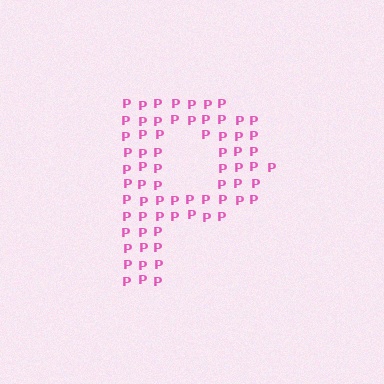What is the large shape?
The large shape is the letter P.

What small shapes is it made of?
It is made of small letter P's.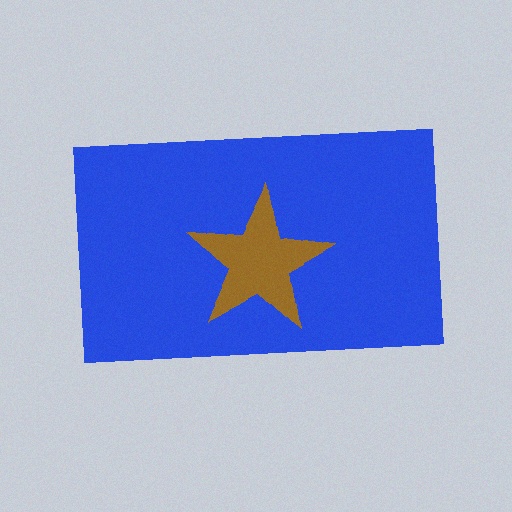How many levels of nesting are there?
2.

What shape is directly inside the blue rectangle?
The brown star.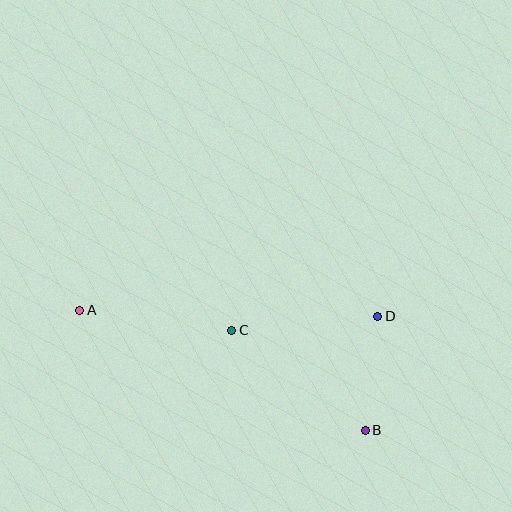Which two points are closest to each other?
Points B and D are closest to each other.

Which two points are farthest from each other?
Points A and B are farthest from each other.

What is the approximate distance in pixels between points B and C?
The distance between B and C is approximately 167 pixels.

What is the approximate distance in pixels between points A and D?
The distance between A and D is approximately 298 pixels.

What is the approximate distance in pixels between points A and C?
The distance between A and C is approximately 154 pixels.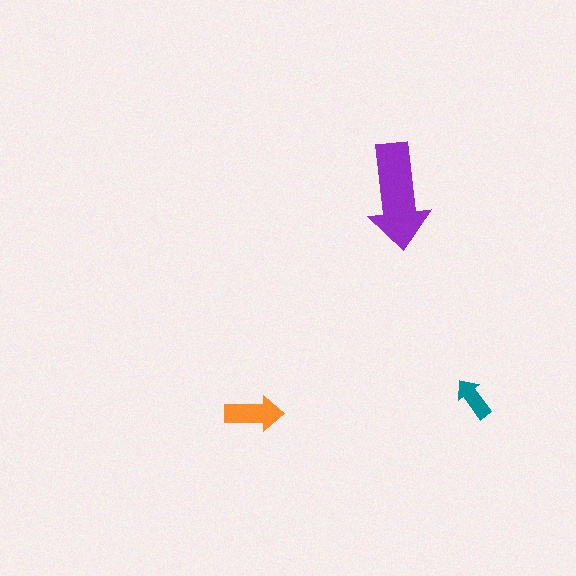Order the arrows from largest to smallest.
the purple one, the orange one, the teal one.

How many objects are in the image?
There are 3 objects in the image.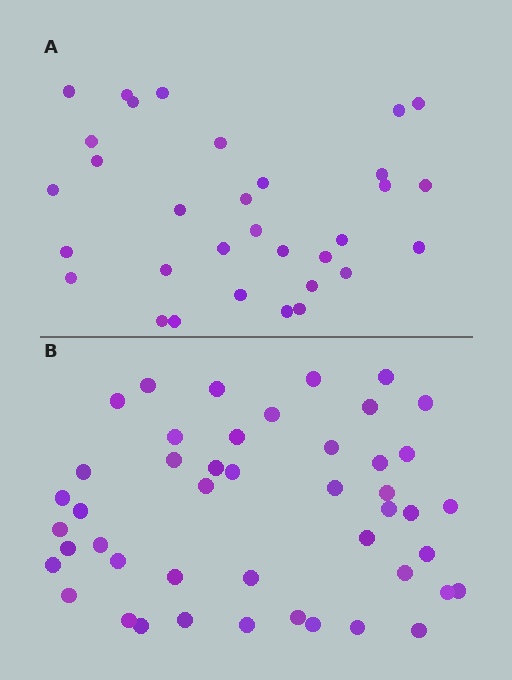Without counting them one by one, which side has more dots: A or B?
Region B (the bottom region) has more dots.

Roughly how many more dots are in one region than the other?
Region B has approximately 15 more dots than region A.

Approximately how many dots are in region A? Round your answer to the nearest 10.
About 30 dots. (The exact count is 32, which rounds to 30.)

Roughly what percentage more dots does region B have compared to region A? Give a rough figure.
About 45% more.